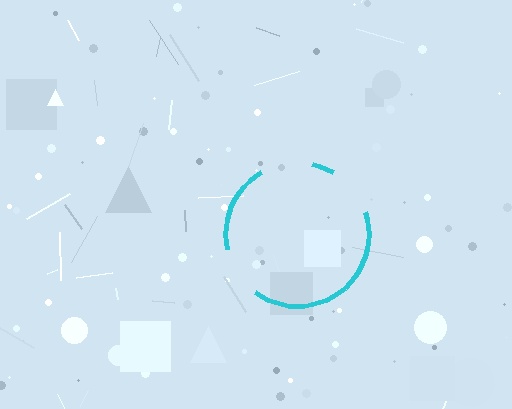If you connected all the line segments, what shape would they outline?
They would outline a circle.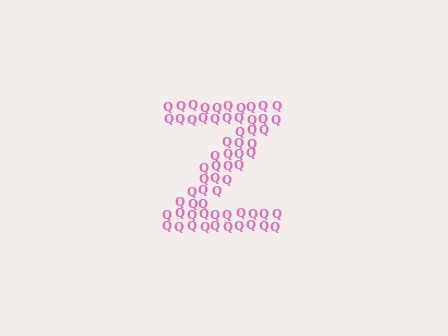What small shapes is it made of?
It is made of small letter Q's.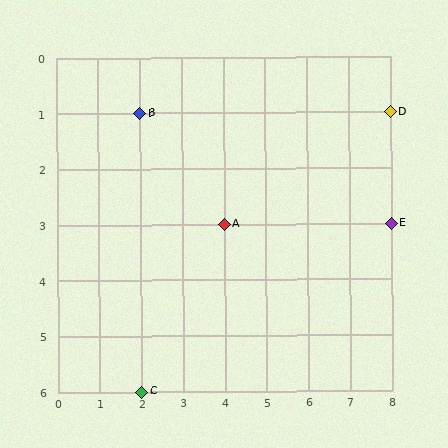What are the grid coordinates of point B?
Point B is at grid coordinates (2, 1).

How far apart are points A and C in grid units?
Points A and C are 2 columns and 3 rows apart (about 3.6 grid units diagonally).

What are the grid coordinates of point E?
Point E is at grid coordinates (8, 3).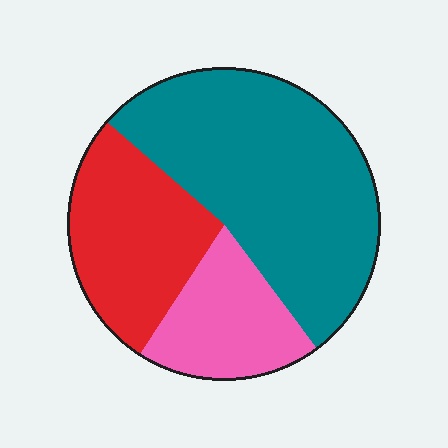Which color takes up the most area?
Teal, at roughly 55%.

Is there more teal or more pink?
Teal.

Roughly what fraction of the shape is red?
Red covers roughly 25% of the shape.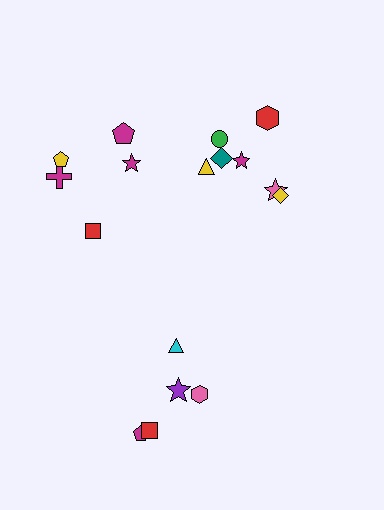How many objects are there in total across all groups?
There are 17 objects.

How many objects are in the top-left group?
There are 5 objects.